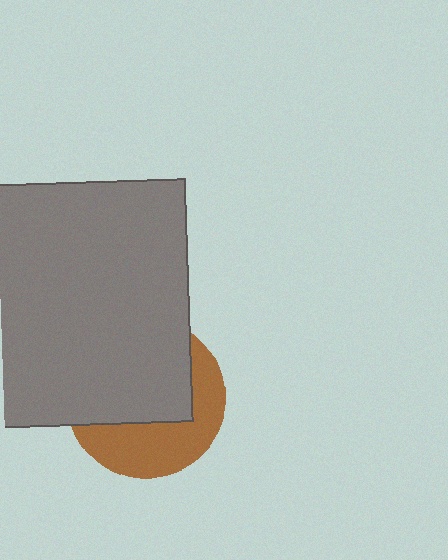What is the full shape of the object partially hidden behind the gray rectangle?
The partially hidden object is a brown circle.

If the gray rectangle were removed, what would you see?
You would see the complete brown circle.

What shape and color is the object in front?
The object in front is a gray rectangle.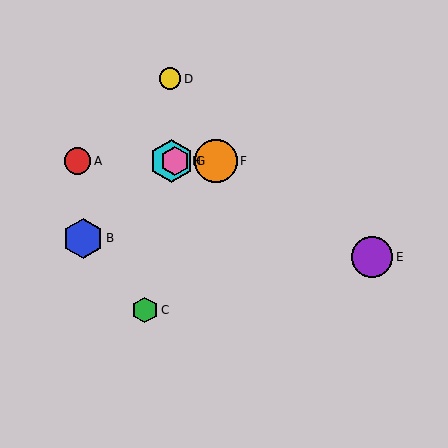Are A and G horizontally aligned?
Yes, both are at y≈161.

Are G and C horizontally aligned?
No, G is at y≈161 and C is at y≈310.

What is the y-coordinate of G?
Object G is at y≈161.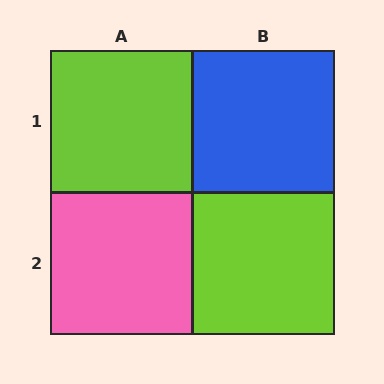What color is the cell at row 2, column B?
Lime.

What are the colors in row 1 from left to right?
Lime, blue.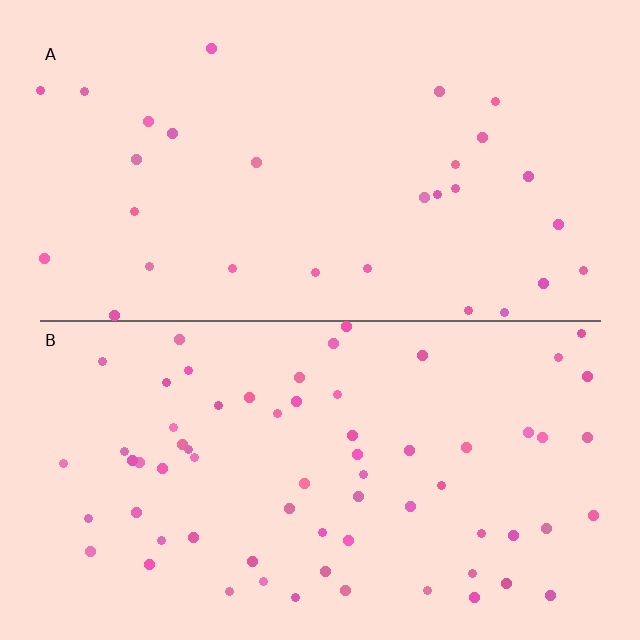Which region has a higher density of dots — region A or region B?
B (the bottom).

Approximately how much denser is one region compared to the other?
Approximately 2.3× — region B over region A.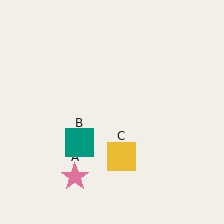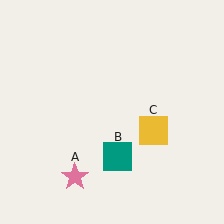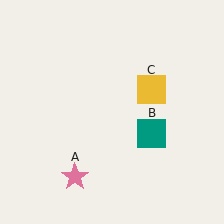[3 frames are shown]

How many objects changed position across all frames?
2 objects changed position: teal square (object B), yellow square (object C).